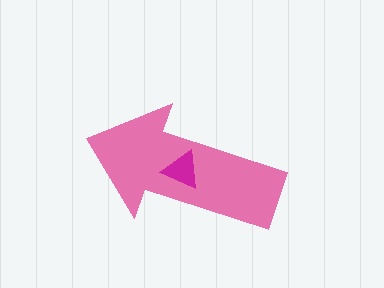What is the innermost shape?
The magenta triangle.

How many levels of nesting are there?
2.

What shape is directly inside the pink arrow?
The magenta triangle.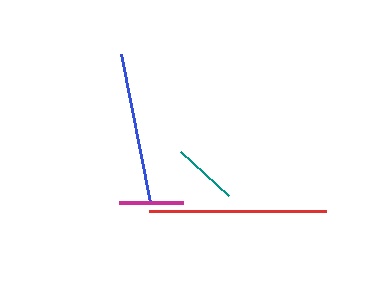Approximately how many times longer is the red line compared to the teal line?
The red line is approximately 2.7 times the length of the teal line.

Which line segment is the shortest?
The magenta line is the shortest at approximately 64 pixels.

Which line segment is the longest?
The red line is the longest at approximately 176 pixels.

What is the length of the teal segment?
The teal segment is approximately 65 pixels long.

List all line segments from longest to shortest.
From longest to shortest: red, blue, teal, magenta.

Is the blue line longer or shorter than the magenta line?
The blue line is longer than the magenta line.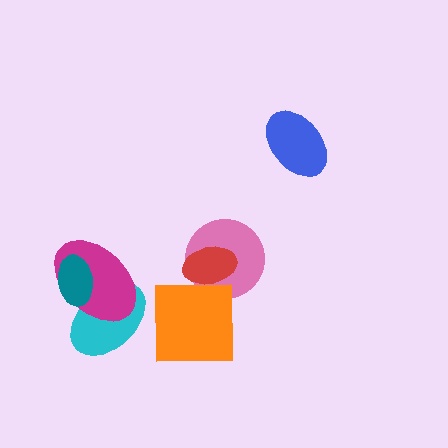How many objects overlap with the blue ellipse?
0 objects overlap with the blue ellipse.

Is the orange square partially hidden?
No, no other shape covers it.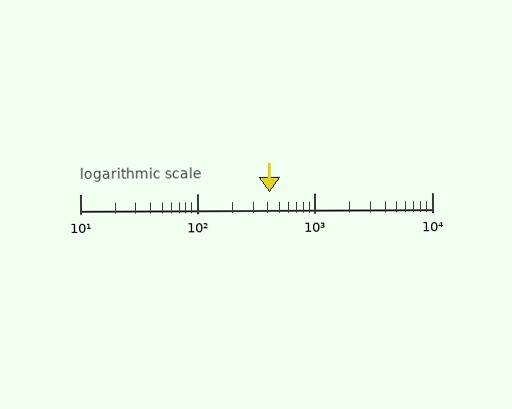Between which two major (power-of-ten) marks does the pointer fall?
The pointer is between 100 and 1000.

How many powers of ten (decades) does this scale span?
The scale spans 3 decades, from 10 to 10000.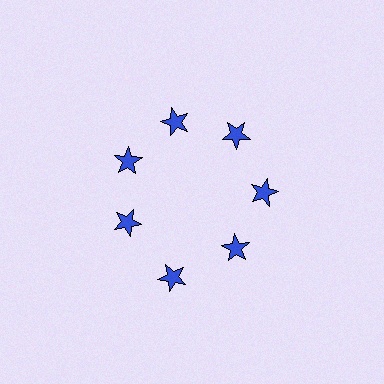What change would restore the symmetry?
The symmetry would be restored by moving it inward, back onto the ring so that all 7 stars sit at equal angles and equal distance from the center.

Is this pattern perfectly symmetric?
No. The 7 blue stars are arranged in a ring, but one element near the 6 o'clock position is pushed outward from the center, breaking the 7-fold rotational symmetry.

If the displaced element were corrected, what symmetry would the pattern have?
It would have 7-fold rotational symmetry — the pattern would map onto itself every 51 degrees.